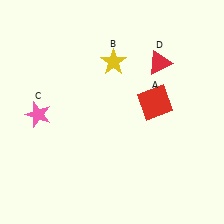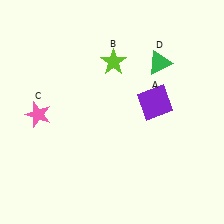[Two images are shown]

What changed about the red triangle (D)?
In Image 1, D is red. In Image 2, it changed to green.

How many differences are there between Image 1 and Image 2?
There are 3 differences between the two images.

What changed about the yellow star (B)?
In Image 1, B is yellow. In Image 2, it changed to lime.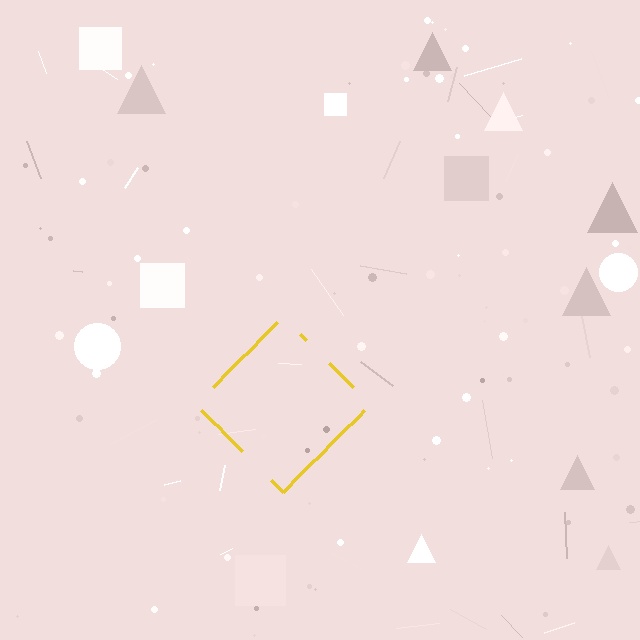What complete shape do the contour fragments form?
The contour fragments form a diamond.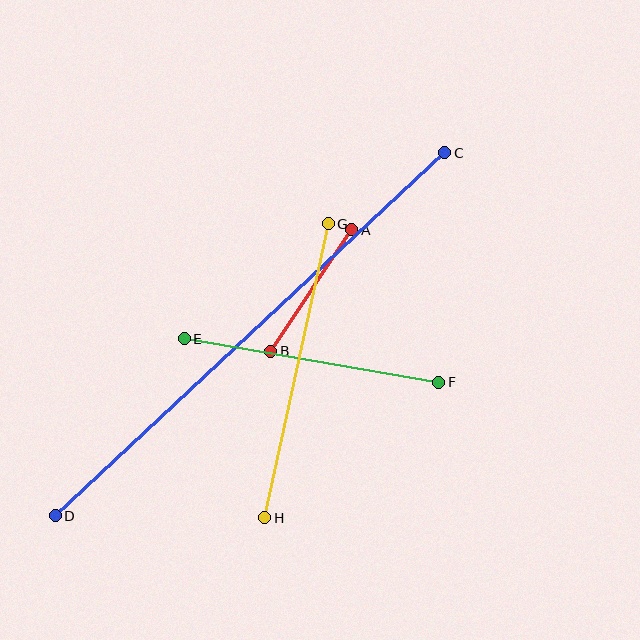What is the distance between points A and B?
The distance is approximately 146 pixels.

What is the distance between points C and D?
The distance is approximately 532 pixels.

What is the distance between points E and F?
The distance is approximately 258 pixels.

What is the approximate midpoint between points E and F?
The midpoint is at approximately (311, 361) pixels.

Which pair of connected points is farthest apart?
Points C and D are farthest apart.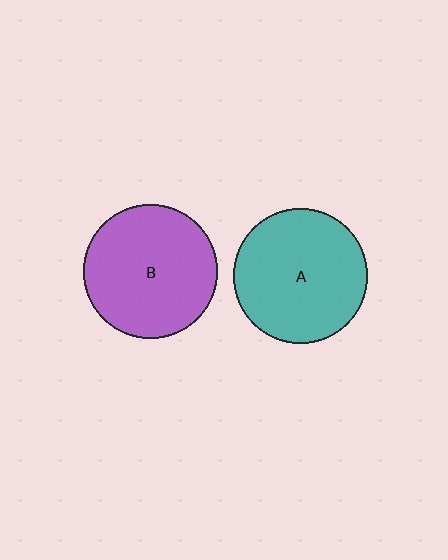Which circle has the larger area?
Circle A (teal).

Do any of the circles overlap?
No, none of the circles overlap.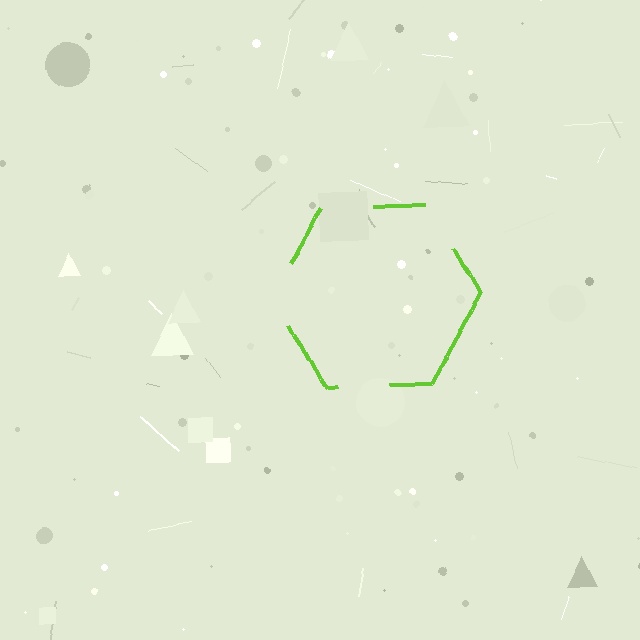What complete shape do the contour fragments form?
The contour fragments form a hexagon.